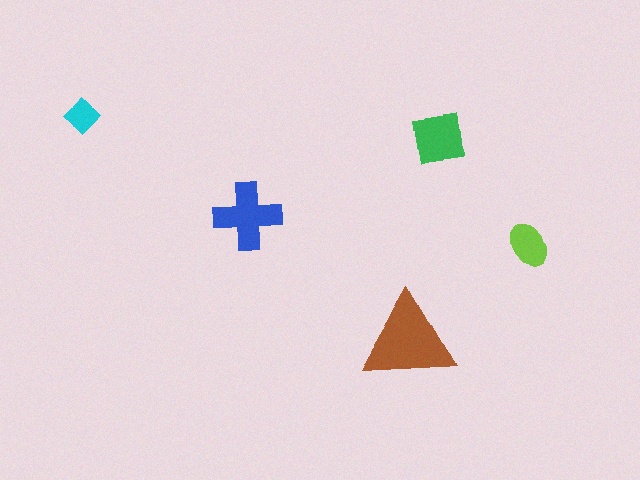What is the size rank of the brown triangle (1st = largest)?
1st.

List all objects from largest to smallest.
The brown triangle, the blue cross, the green square, the lime ellipse, the cyan diamond.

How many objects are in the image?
There are 5 objects in the image.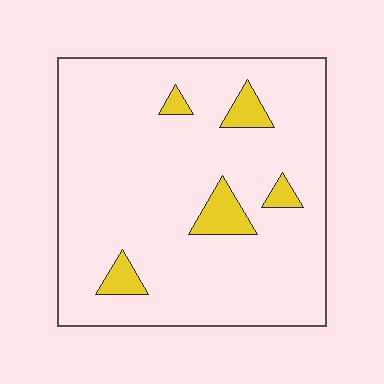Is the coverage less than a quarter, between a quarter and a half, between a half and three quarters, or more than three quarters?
Less than a quarter.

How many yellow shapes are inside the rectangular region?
5.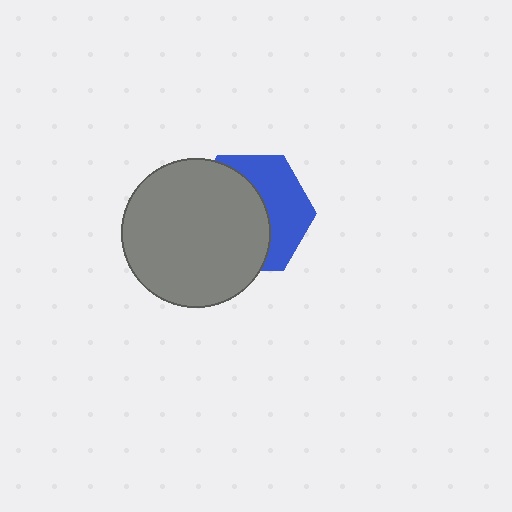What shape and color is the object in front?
The object in front is a gray circle.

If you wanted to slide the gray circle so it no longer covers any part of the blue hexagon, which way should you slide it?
Slide it left — that is the most direct way to separate the two shapes.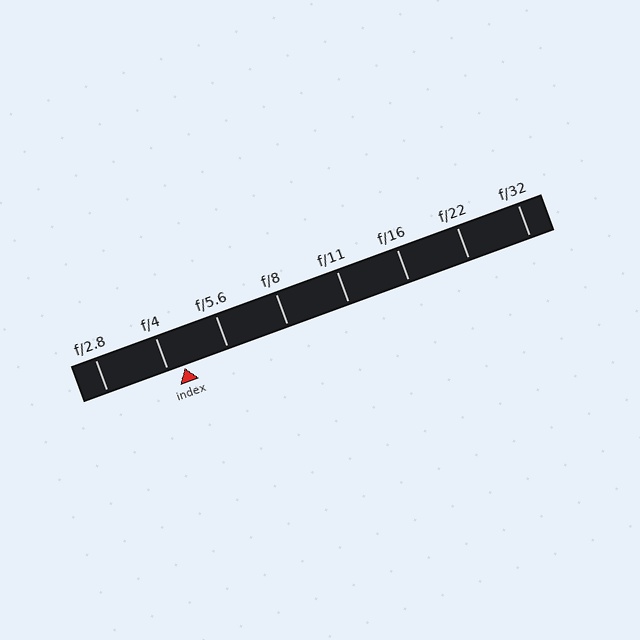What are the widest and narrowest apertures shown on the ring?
The widest aperture shown is f/2.8 and the narrowest is f/32.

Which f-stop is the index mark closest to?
The index mark is closest to f/4.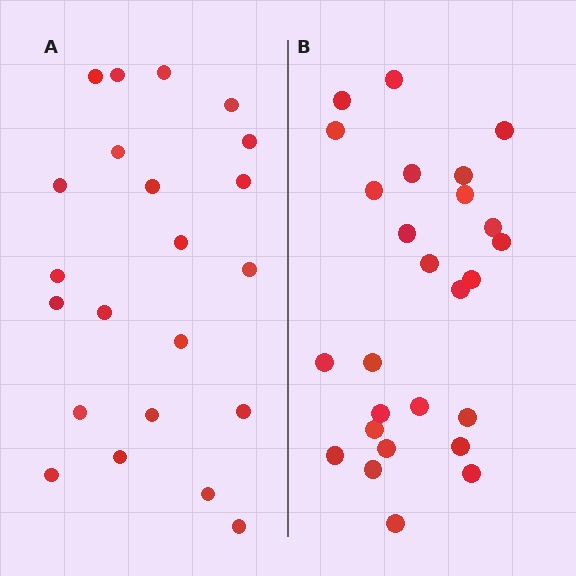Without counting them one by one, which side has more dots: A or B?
Region B (the right region) has more dots.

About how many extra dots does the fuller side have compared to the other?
Region B has about 4 more dots than region A.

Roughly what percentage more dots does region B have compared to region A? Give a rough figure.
About 20% more.